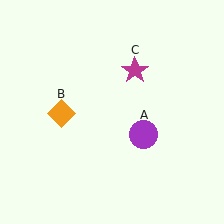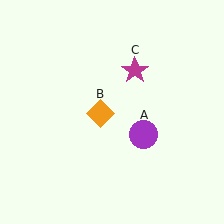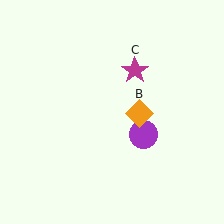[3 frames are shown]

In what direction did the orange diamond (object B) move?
The orange diamond (object B) moved right.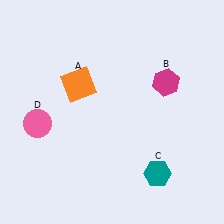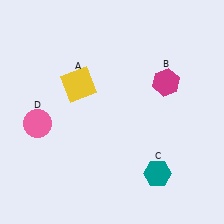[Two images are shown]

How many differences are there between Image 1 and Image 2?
There is 1 difference between the two images.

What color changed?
The square (A) changed from orange in Image 1 to yellow in Image 2.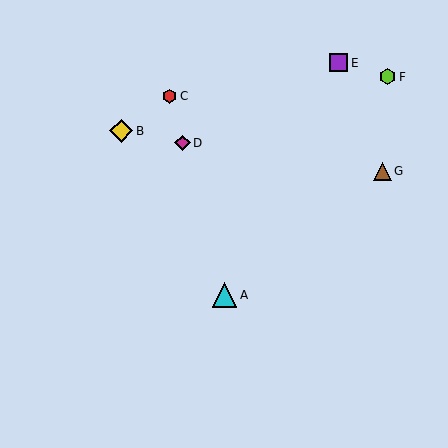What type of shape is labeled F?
Shape F is a lime hexagon.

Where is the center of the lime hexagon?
The center of the lime hexagon is at (387, 77).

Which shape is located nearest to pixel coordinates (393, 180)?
The brown triangle (labeled G) at (382, 171) is nearest to that location.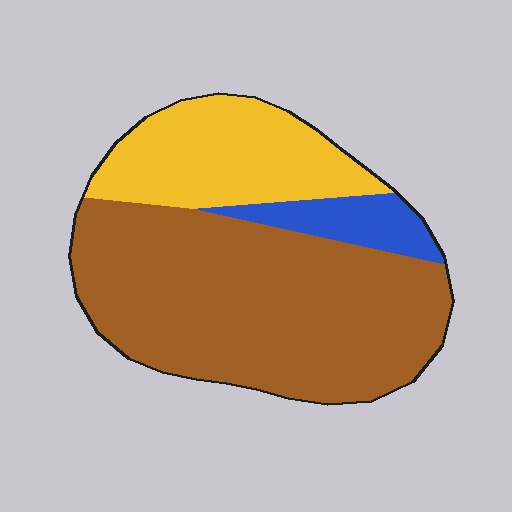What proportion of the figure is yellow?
Yellow covers 26% of the figure.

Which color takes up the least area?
Blue, at roughly 10%.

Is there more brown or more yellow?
Brown.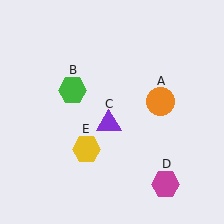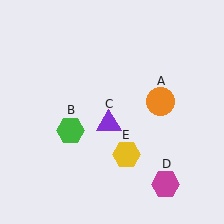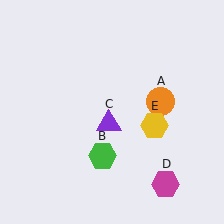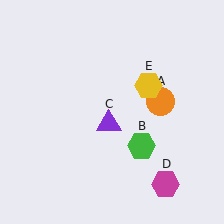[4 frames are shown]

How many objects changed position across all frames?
2 objects changed position: green hexagon (object B), yellow hexagon (object E).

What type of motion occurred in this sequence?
The green hexagon (object B), yellow hexagon (object E) rotated counterclockwise around the center of the scene.